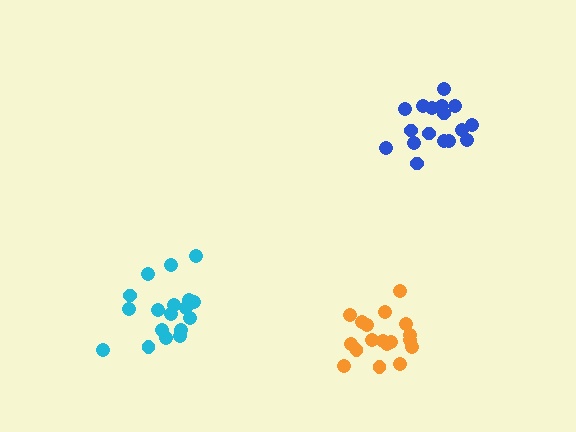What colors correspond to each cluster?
The clusters are colored: cyan, orange, blue.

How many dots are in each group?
Group 1: 18 dots, Group 2: 18 dots, Group 3: 17 dots (53 total).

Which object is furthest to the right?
The blue cluster is rightmost.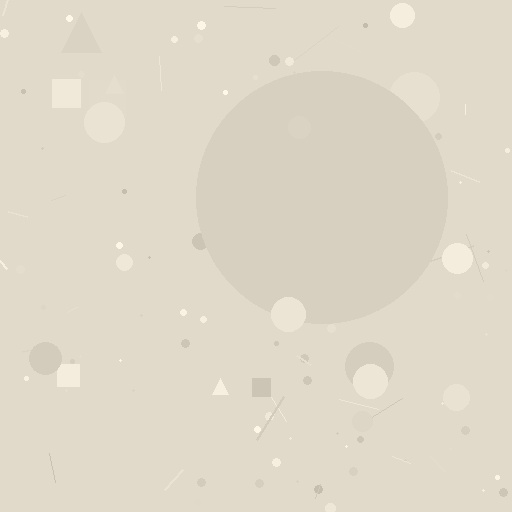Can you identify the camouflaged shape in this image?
The camouflaged shape is a circle.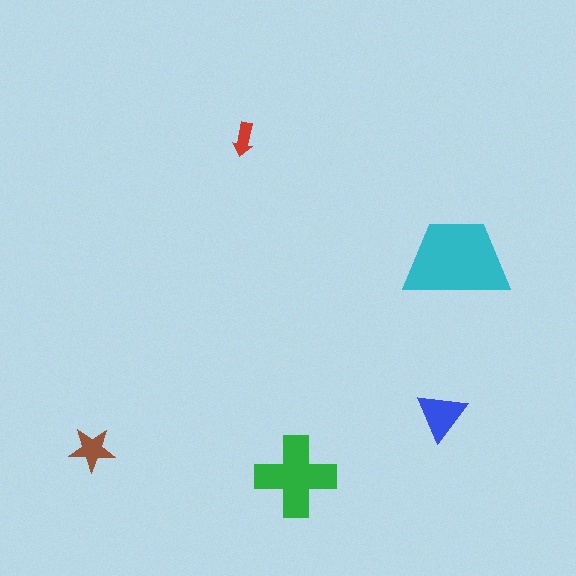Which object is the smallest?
The red arrow.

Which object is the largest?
The cyan trapezoid.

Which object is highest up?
The red arrow is topmost.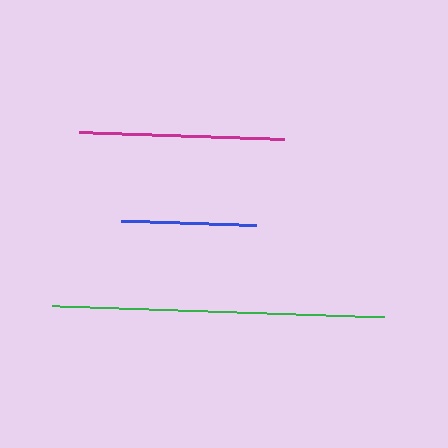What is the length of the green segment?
The green segment is approximately 333 pixels long.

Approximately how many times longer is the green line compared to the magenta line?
The green line is approximately 1.6 times the length of the magenta line.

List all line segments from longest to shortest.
From longest to shortest: green, magenta, blue.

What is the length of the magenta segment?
The magenta segment is approximately 205 pixels long.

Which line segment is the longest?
The green line is the longest at approximately 333 pixels.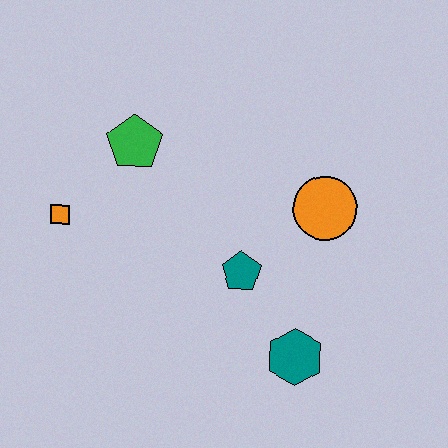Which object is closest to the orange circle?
The teal pentagon is closest to the orange circle.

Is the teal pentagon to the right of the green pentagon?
Yes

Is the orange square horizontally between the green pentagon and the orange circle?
No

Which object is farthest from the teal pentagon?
The orange square is farthest from the teal pentagon.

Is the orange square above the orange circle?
No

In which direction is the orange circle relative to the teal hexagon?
The orange circle is above the teal hexagon.